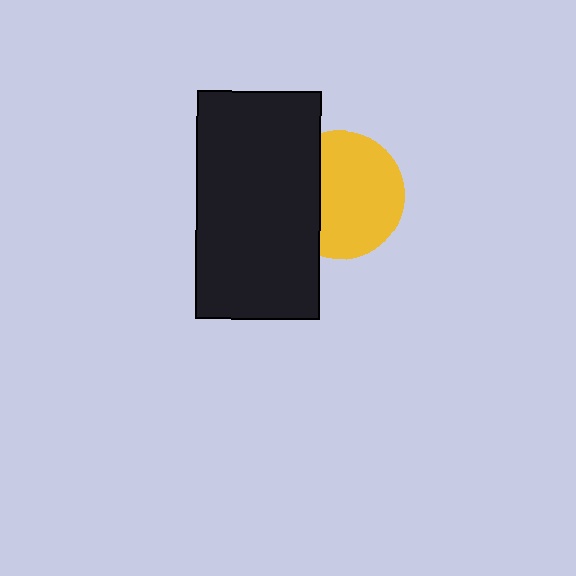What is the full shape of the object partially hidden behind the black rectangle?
The partially hidden object is a yellow circle.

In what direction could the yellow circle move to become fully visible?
The yellow circle could move right. That would shift it out from behind the black rectangle entirely.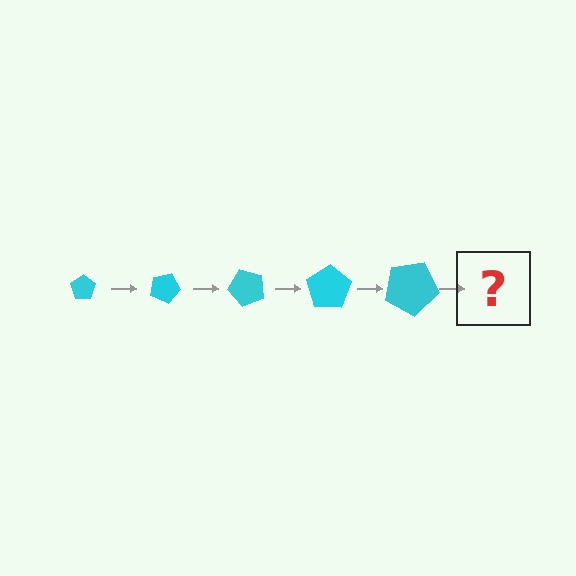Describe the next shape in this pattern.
It should be a pentagon, larger than the previous one and rotated 125 degrees from the start.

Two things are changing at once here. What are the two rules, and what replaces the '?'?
The two rules are that the pentagon grows larger each step and it rotates 25 degrees each step. The '?' should be a pentagon, larger than the previous one and rotated 125 degrees from the start.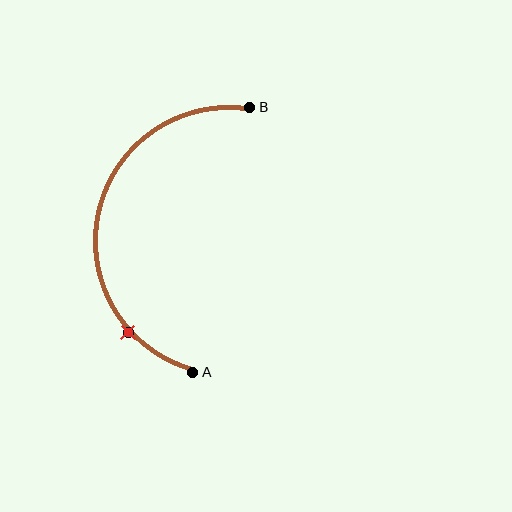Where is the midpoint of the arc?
The arc midpoint is the point on the curve farthest from the straight line joining A and B. It sits to the left of that line.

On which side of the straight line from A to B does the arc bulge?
The arc bulges to the left of the straight line connecting A and B.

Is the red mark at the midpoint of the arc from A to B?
No. The red mark lies on the arc but is closer to endpoint A. The arc midpoint would be at the point on the curve equidistant along the arc from both A and B.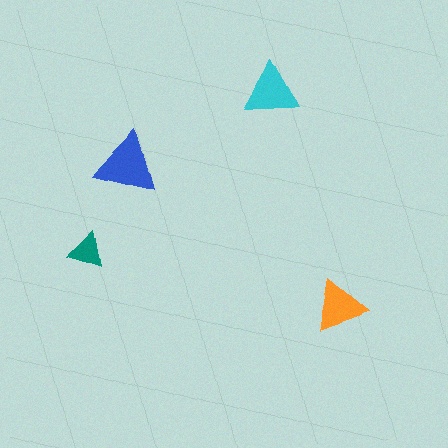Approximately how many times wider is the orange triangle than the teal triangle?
About 1.5 times wider.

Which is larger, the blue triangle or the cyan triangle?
The blue one.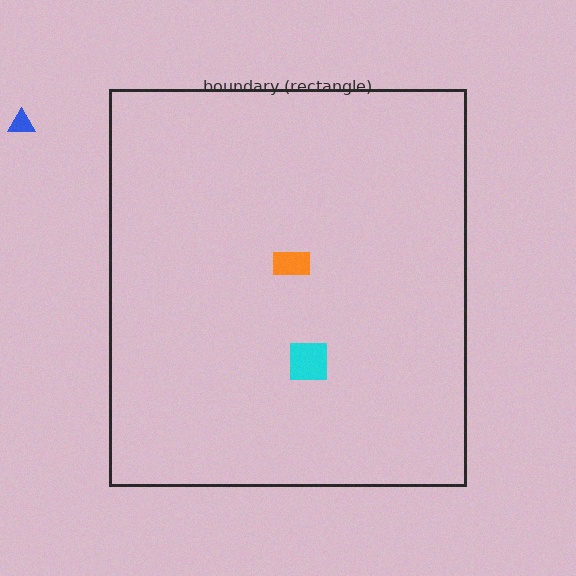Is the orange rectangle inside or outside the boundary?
Inside.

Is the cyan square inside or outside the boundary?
Inside.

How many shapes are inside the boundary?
2 inside, 1 outside.